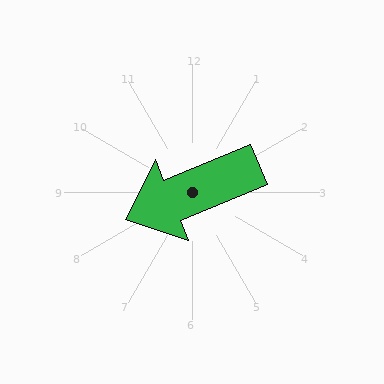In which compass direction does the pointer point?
West.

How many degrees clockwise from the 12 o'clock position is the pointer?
Approximately 248 degrees.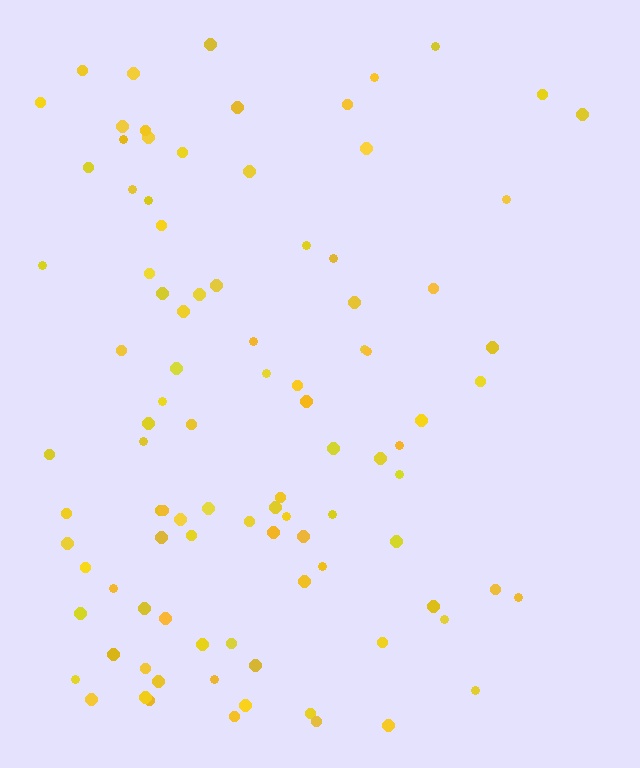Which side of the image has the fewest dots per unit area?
The right.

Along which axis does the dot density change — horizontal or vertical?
Horizontal.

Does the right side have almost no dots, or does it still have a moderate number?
Still a moderate number, just noticeably fewer than the left.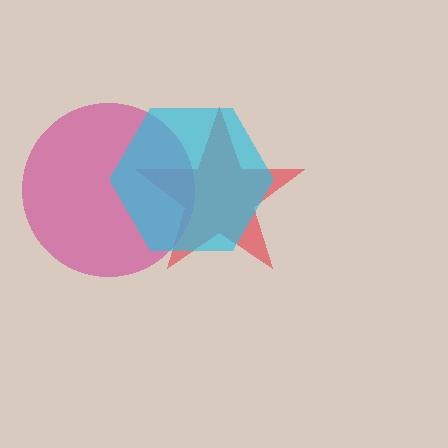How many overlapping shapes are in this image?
There are 3 overlapping shapes in the image.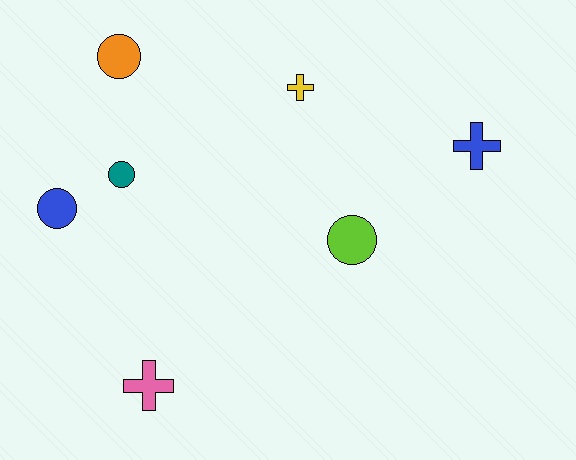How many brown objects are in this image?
There are no brown objects.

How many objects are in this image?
There are 7 objects.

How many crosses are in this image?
There are 3 crosses.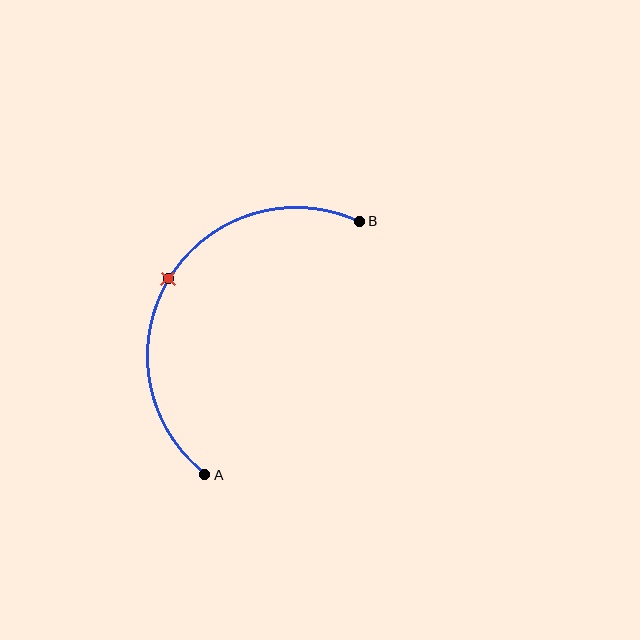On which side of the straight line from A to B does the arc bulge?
The arc bulges to the left of the straight line connecting A and B.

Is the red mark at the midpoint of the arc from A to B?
Yes. The red mark lies on the arc at equal arc-length from both A and B — it is the arc midpoint.